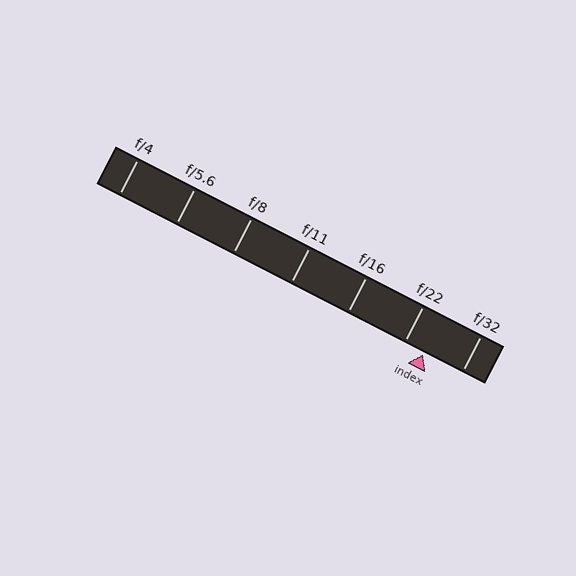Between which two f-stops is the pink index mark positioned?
The index mark is between f/22 and f/32.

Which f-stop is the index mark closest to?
The index mark is closest to f/22.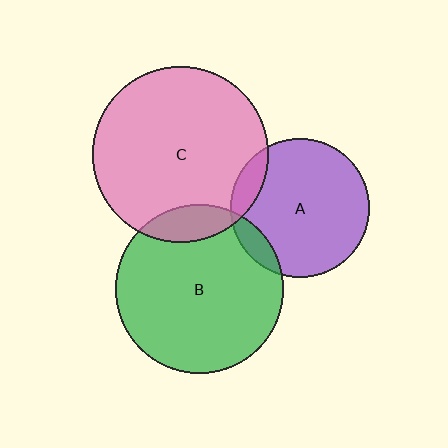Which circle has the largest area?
Circle C (pink).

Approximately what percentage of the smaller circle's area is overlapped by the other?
Approximately 10%.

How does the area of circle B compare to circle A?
Approximately 1.5 times.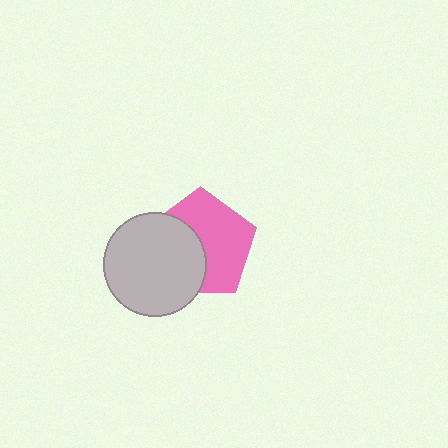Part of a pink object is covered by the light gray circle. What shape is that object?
It is a pentagon.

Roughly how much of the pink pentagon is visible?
About half of it is visible (roughly 58%).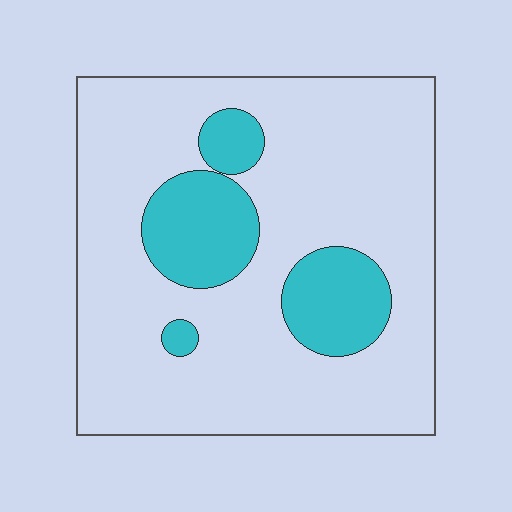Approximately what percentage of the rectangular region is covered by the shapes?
Approximately 20%.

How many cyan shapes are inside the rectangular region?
4.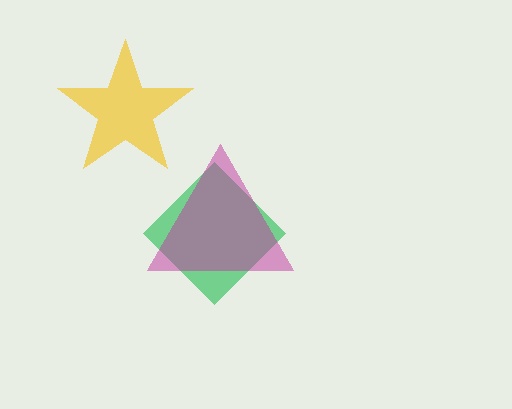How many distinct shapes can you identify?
There are 3 distinct shapes: a green diamond, a yellow star, a magenta triangle.